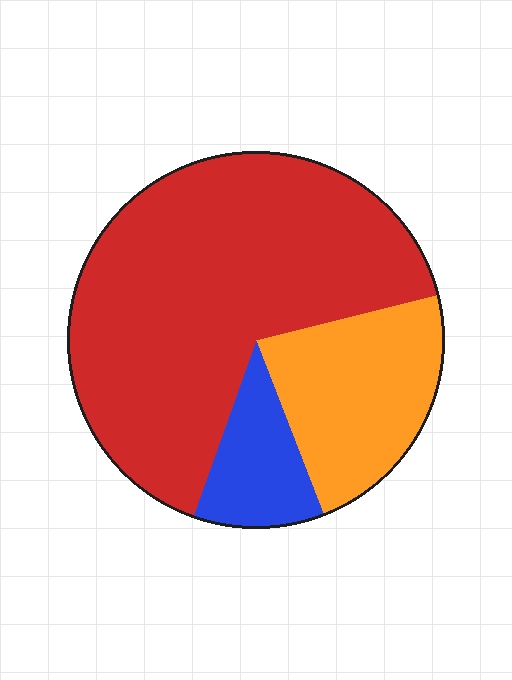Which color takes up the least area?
Blue, at roughly 10%.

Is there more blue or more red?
Red.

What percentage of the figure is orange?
Orange covers roughly 25% of the figure.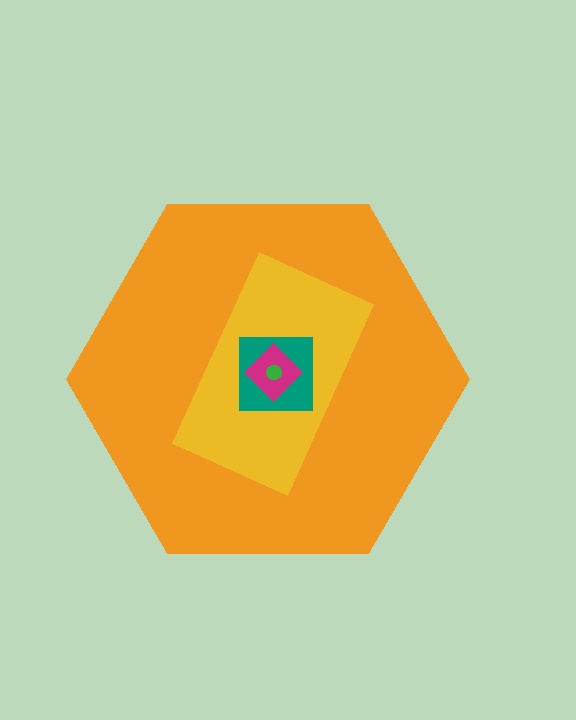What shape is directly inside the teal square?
The magenta diamond.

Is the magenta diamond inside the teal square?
Yes.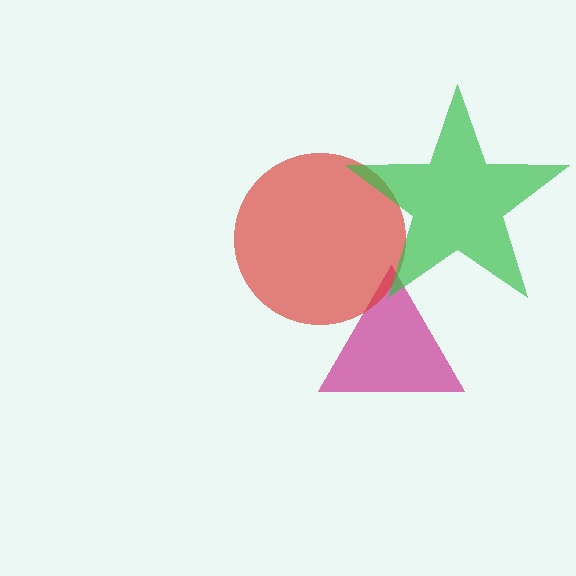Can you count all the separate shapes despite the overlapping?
Yes, there are 3 separate shapes.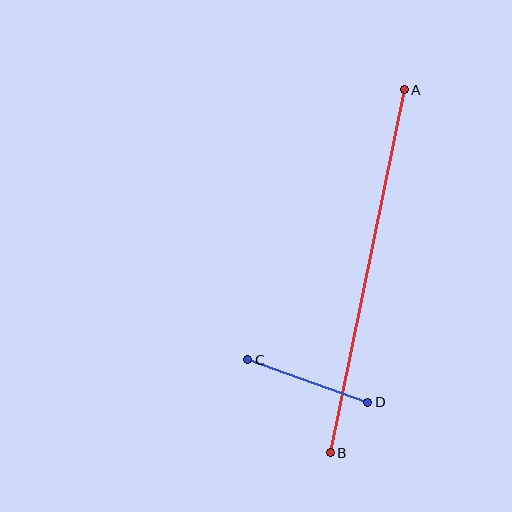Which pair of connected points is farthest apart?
Points A and B are farthest apart.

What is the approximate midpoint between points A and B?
The midpoint is at approximately (367, 271) pixels.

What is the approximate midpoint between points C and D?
The midpoint is at approximately (308, 381) pixels.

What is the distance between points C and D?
The distance is approximately 127 pixels.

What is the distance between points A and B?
The distance is approximately 371 pixels.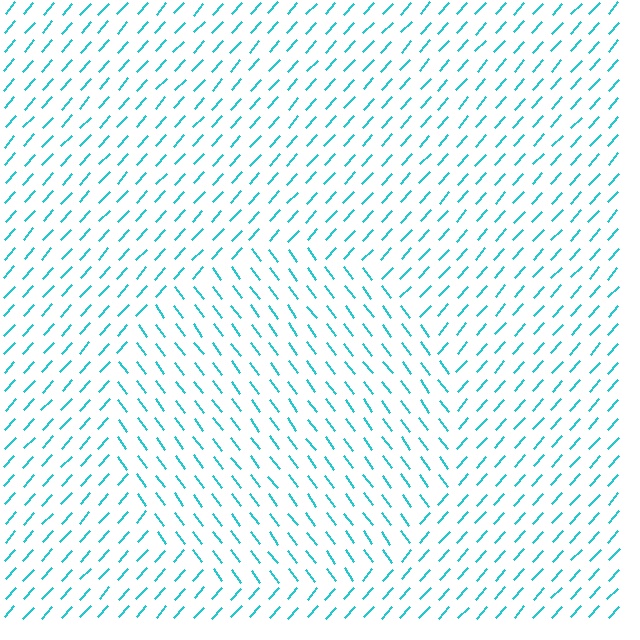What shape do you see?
I see a circle.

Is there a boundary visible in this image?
Yes, there is a texture boundary formed by a change in line orientation.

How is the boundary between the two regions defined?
The boundary is defined purely by a change in line orientation (approximately 78 degrees difference). All lines are the same color and thickness.